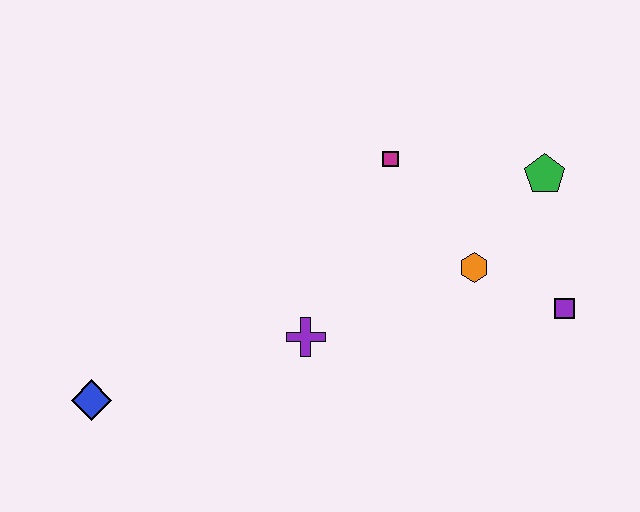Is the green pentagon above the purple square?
Yes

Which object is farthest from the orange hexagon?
The blue diamond is farthest from the orange hexagon.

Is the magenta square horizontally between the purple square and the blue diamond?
Yes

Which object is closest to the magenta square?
The orange hexagon is closest to the magenta square.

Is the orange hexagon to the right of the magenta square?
Yes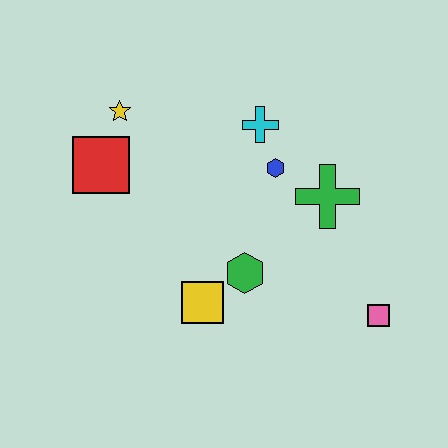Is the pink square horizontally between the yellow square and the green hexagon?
No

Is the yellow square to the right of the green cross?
No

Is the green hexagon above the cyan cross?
No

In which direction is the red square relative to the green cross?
The red square is to the left of the green cross.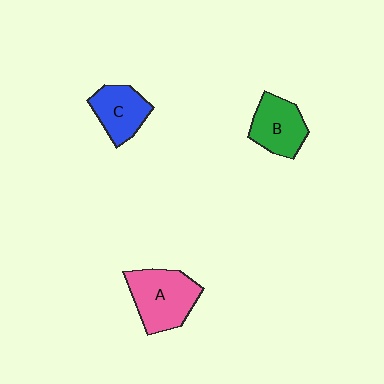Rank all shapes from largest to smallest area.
From largest to smallest: A (pink), B (green), C (blue).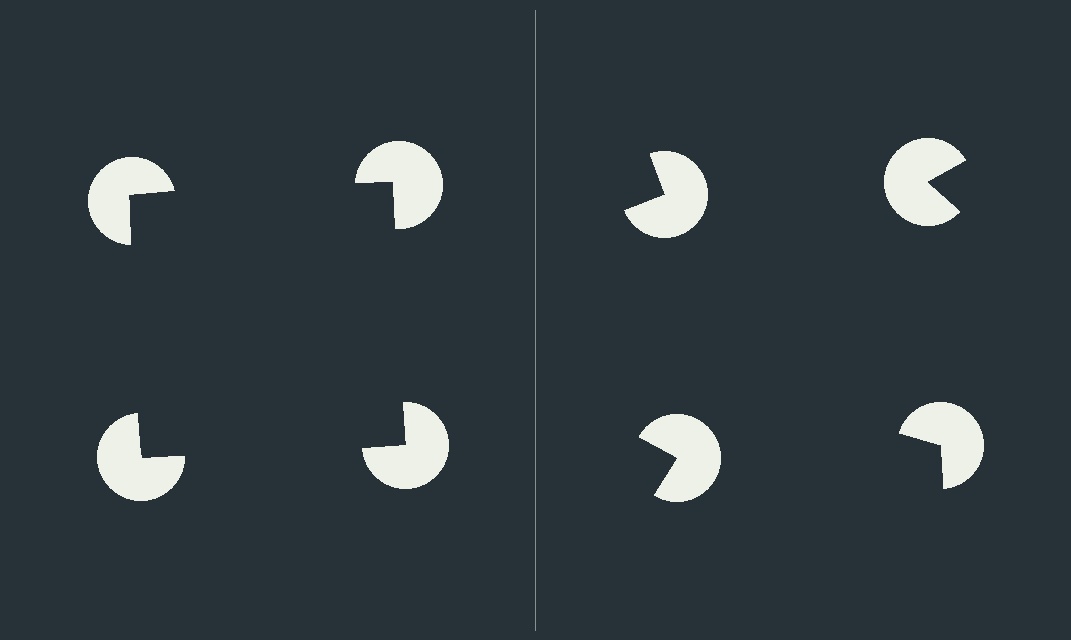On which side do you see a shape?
An illusory square appears on the left side. On the right side the wedge cuts are rotated, so no coherent shape forms.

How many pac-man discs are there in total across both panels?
8 — 4 on each side.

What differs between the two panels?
The pac-man discs are positioned identically on both sides; only the wedge orientations differ. On the left they align to a square; on the right they are misaligned.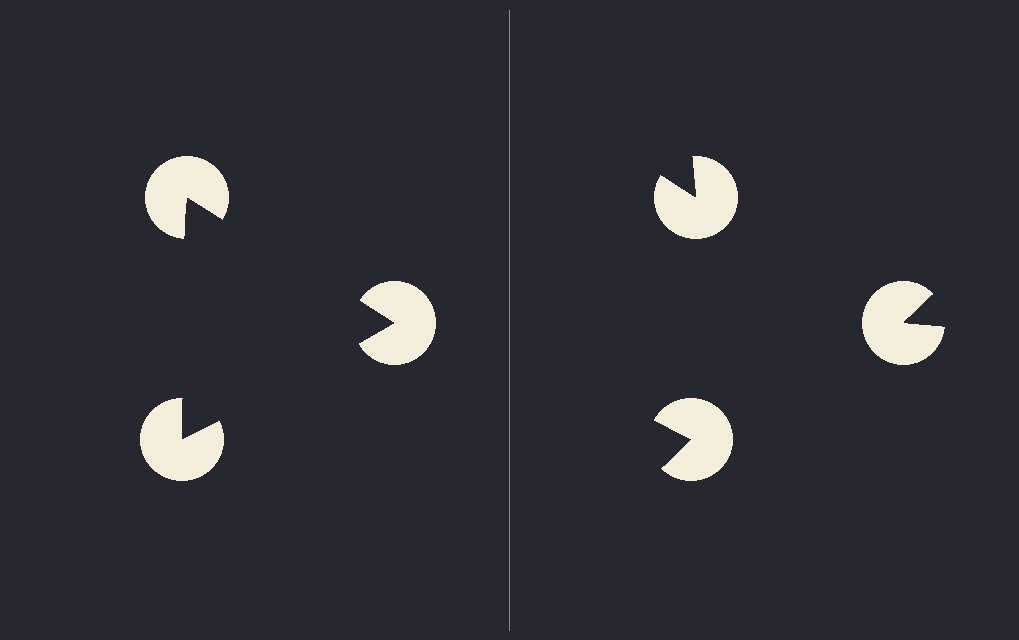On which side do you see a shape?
An illusory triangle appears on the left side. On the right side the wedge cuts are rotated, so no coherent shape forms.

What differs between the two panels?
The pac-man discs are positioned identically on both sides; only the wedge orientations differ. On the left they align to a triangle; on the right they are misaligned.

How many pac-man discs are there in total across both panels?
6 — 3 on each side.